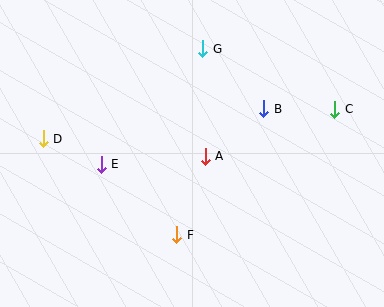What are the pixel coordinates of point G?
Point G is at (203, 49).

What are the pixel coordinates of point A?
Point A is at (205, 156).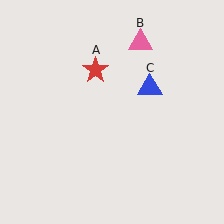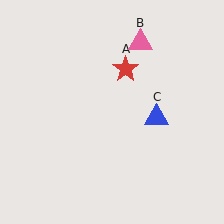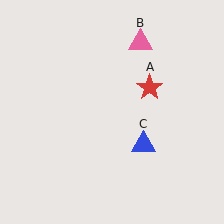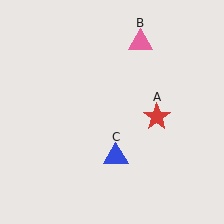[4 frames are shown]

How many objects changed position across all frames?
2 objects changed position: red star (object A), blue triangle (object C).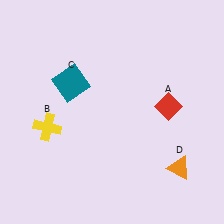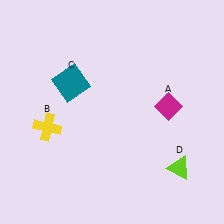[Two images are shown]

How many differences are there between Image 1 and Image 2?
There are 2 differences between the two images.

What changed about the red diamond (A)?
In Image 1, A is red. In Image 2, it changed to magenta.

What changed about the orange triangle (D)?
In Image 1, D is orange. In Image 2, it changed to lime.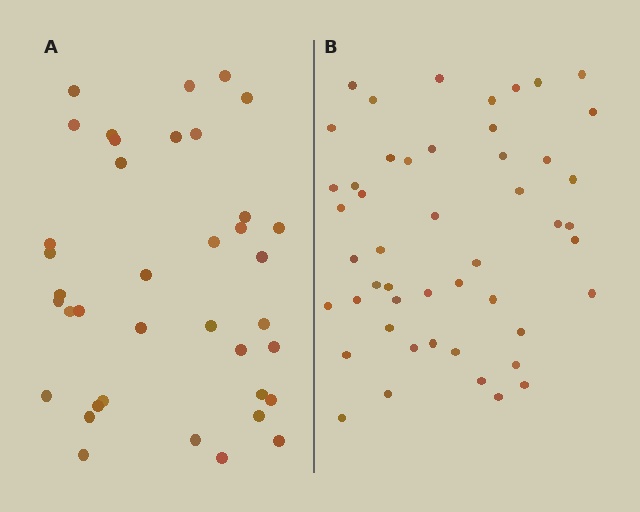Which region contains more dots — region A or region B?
Region B (the right region) has more dots.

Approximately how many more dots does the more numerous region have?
Region B has roughly 12 or so more dots than region A.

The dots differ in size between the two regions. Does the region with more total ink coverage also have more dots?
No. Region A has more total ink coverage because its dots are larger, but region B actually contains more individual dots. Total area can be misleading — the number of items is what matters here.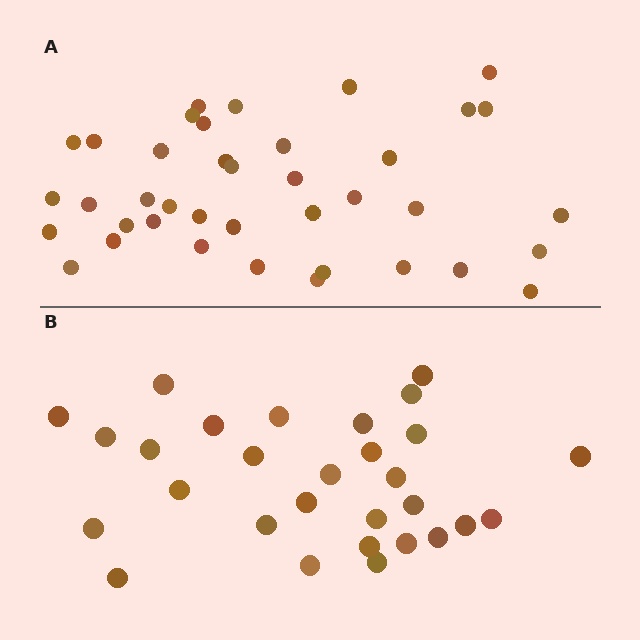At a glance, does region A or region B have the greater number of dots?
Region A (the top region) has more dots.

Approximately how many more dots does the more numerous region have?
Region A has roughly 10 or so more dots than region B.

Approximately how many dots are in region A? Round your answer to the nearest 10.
About 40 dots. (The exact count is 39, which rounds to 40.)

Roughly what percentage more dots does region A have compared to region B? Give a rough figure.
About 35% more.